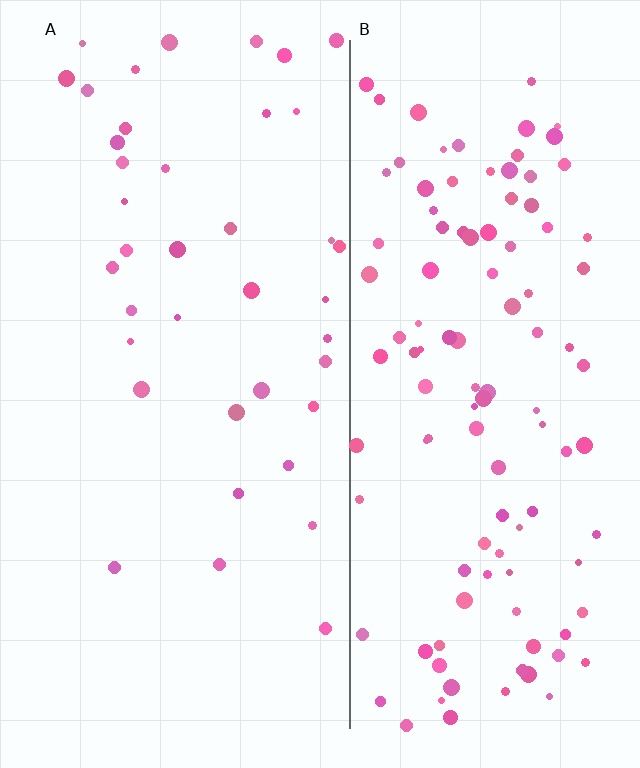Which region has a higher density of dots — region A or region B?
B (the right).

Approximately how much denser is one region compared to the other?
Approximately 2.9× — region B over region A.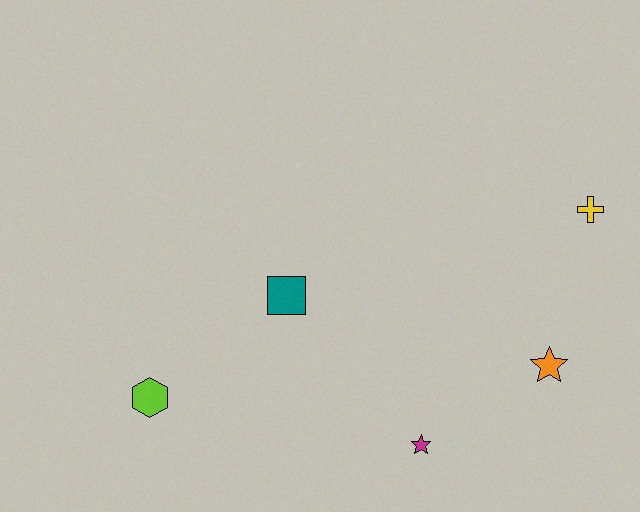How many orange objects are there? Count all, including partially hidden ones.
There is 1 orange object.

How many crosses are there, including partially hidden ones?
There is 1 cross.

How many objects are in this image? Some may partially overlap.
There are 5 objects.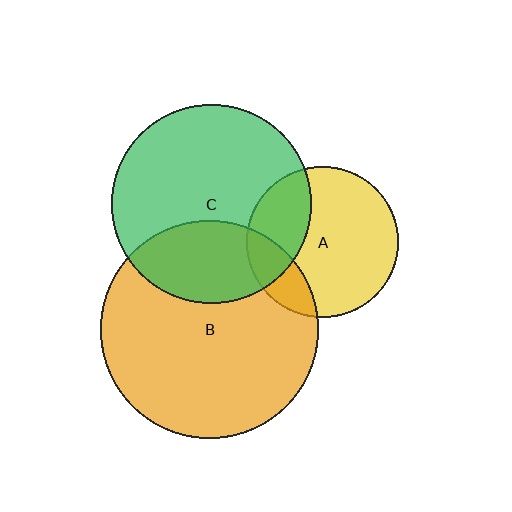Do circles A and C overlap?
Yes.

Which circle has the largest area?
Circle B (orange).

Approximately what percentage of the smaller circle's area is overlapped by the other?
Approximately 30%.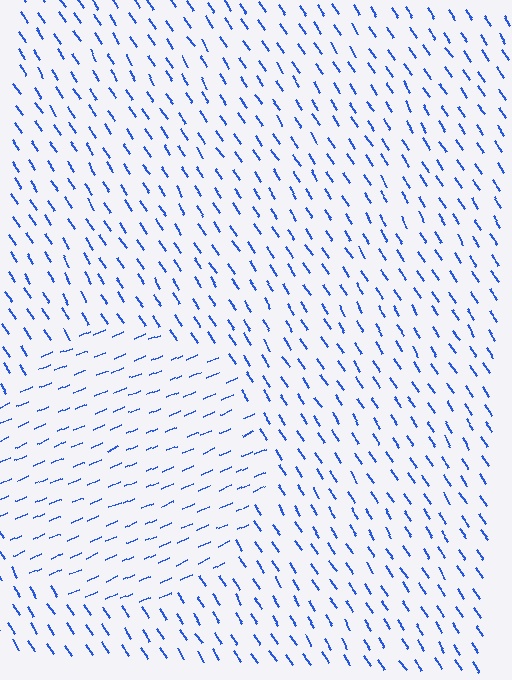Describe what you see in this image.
The image is filled with small blue line segments. A circle region in the image has lines oriented differently from the surrounding lines, creating a visible texture boundary.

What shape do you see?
I see a circle.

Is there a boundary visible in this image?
Yes, there is a texture boundary formed by a change in line orientation.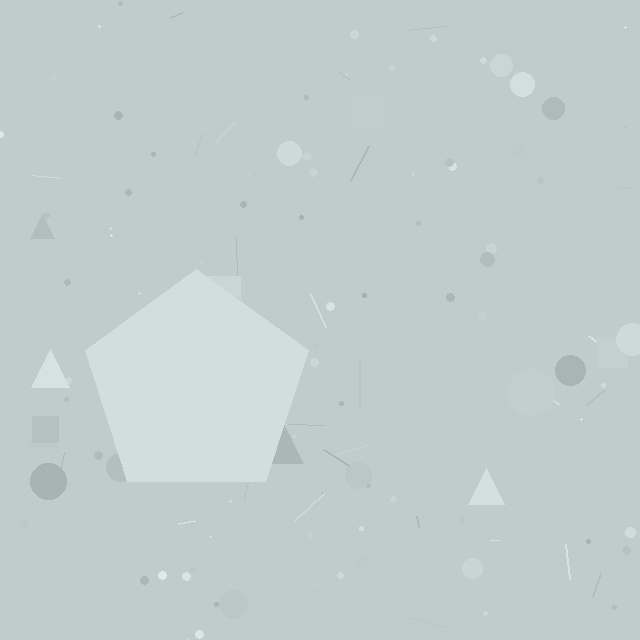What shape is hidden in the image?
A pentagon is hidden in the image.